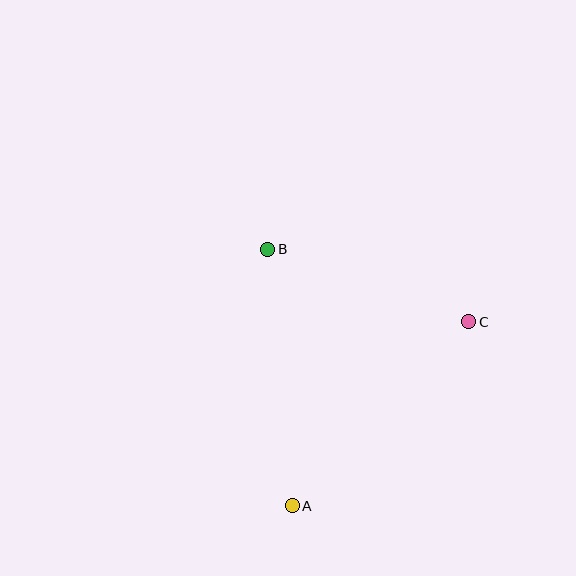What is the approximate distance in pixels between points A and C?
The distance between A and C is approximately 255 pixels.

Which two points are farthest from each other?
Points A and B are farthest from each other.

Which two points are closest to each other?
Points B and C are closest to each other.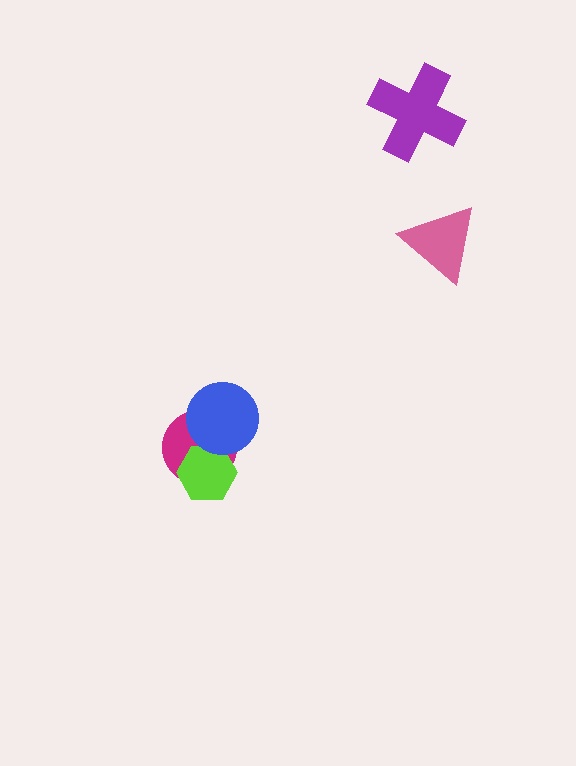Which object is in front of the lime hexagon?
The blue circle is in front of the lime hexagon.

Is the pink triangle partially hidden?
No, no other shape covers it.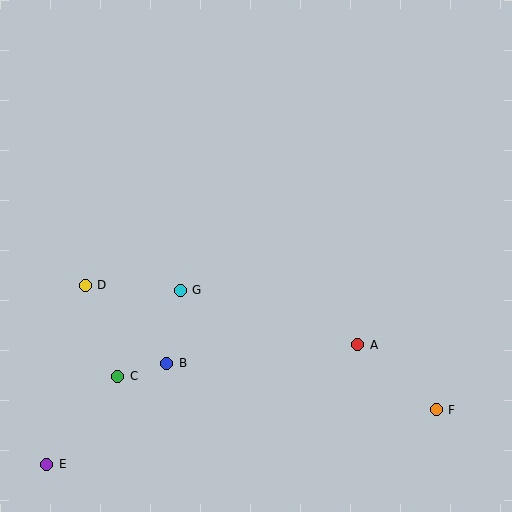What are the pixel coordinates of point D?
Point D is at (85, 285).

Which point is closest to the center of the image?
Point G at (180, 290) is closest to the center.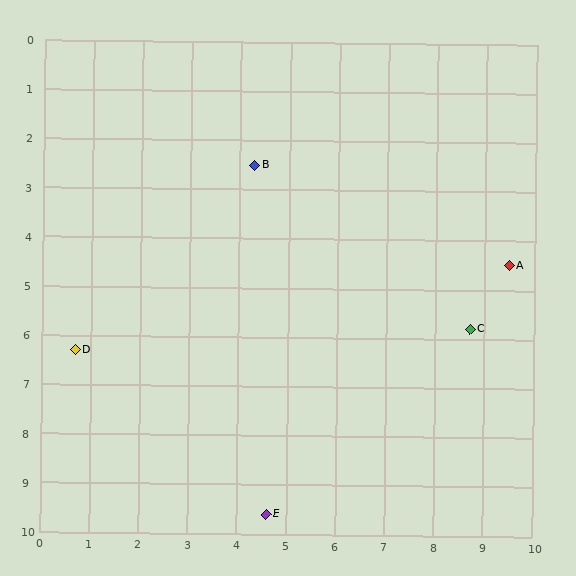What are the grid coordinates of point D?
Point D is at approximately (0.7, 6.3).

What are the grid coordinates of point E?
Point E is at approximately (4.6, 9.6).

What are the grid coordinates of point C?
Point C is at approximately (8.7, 5.8).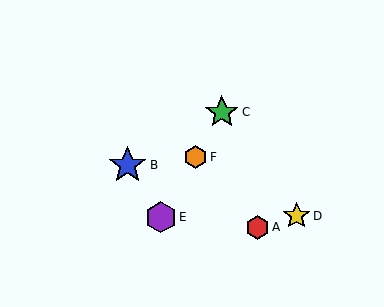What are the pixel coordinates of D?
Object D is at (297, 216).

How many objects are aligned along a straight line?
3 objects (C, E, F) are aligned along a straight line.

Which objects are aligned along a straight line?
Objects C, E, F are aligned along a straight line.